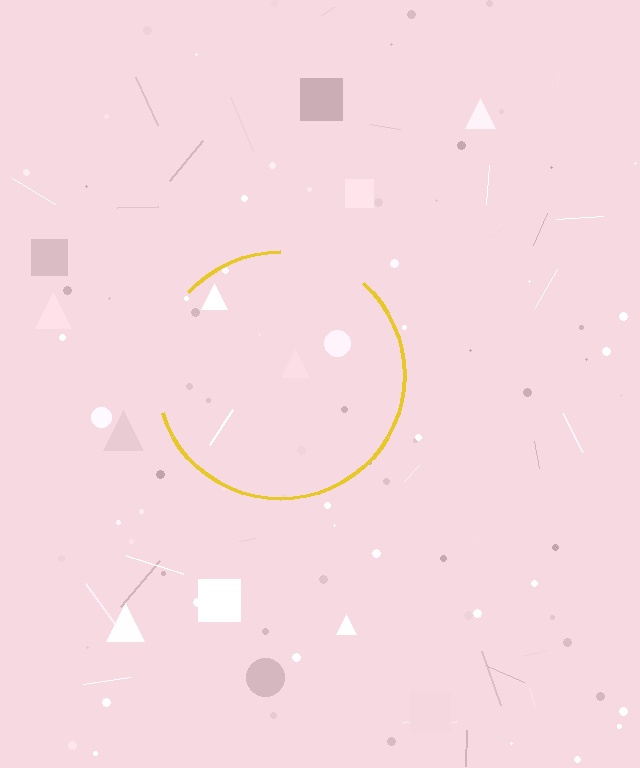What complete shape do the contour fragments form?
The contour fragments form a circle.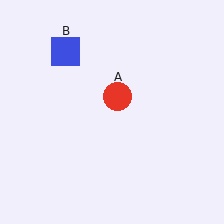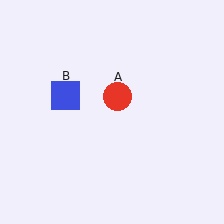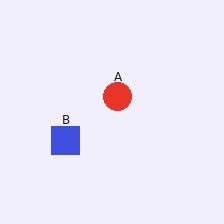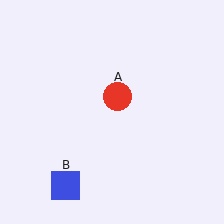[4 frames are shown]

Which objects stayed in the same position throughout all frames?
Red circle (object A) remained stationary.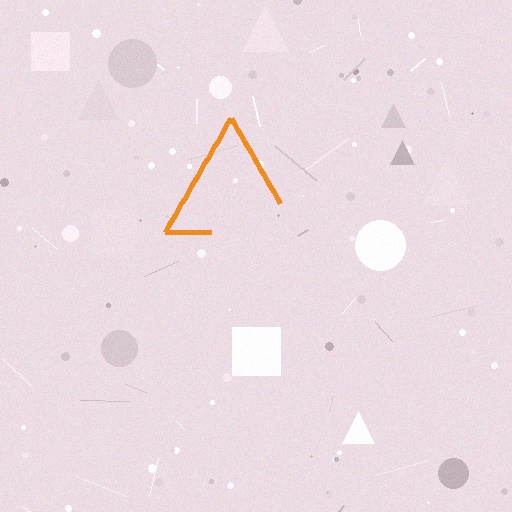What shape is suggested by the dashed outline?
The dashed outline suggests a triangle.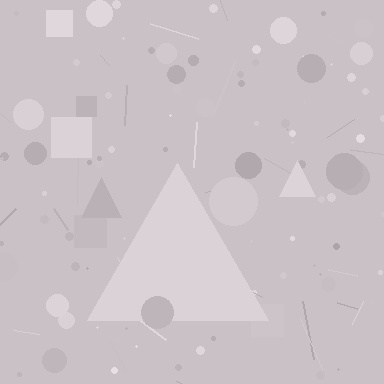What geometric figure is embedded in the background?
A triangle is embedded in the background.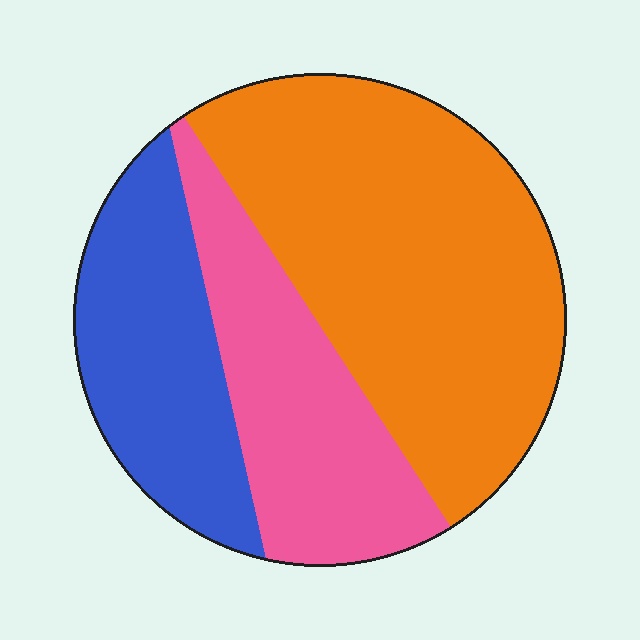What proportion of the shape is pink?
Pink covers around 25% of the shape.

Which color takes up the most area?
Orange, at roughly 50%.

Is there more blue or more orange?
Orange.